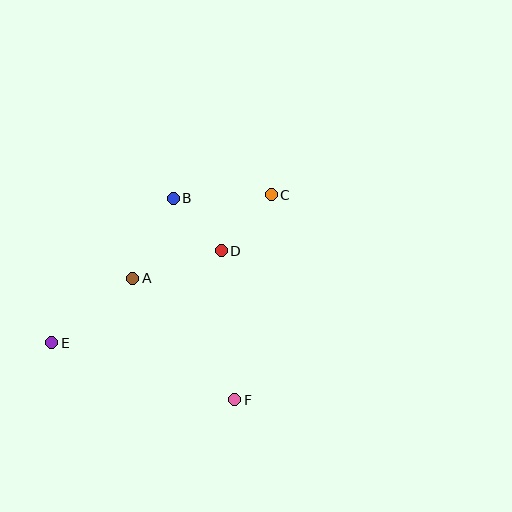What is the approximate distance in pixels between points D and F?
The distance between D and F is approximately 150 pixels.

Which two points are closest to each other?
Points B and D are closest to each other.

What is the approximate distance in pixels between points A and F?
The distance between A and F is approximately 158 pixels.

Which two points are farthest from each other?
Points C and E are farthest from each other.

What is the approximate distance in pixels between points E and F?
The distance between E and F is approximately 192 pixels.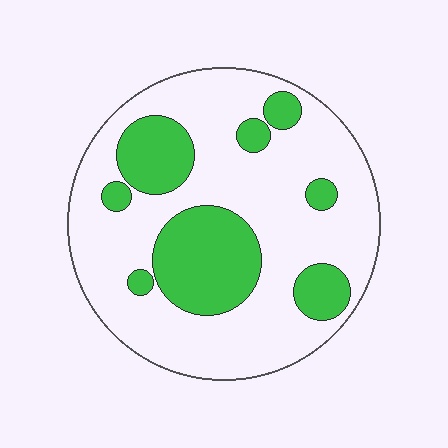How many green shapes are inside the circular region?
8.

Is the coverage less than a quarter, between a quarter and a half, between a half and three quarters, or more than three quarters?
Between a quarter and a half.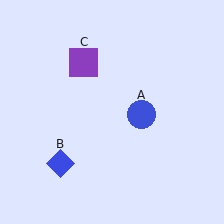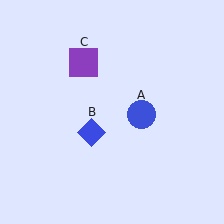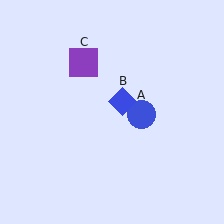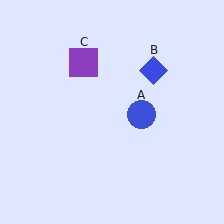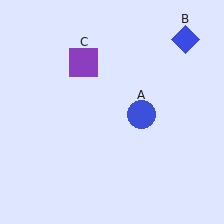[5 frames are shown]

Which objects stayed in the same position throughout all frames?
Blue circle (object A) and purple square (object C) remained stationary.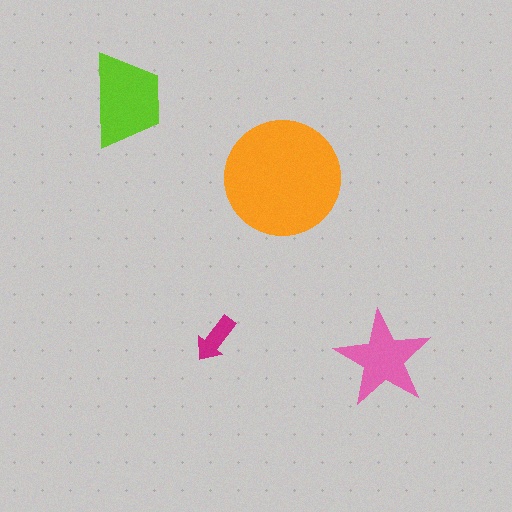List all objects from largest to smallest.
The orange circle, the lime trapezoid, the pink star, the magenta arrow.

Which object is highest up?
The lime trapezoid is topmost.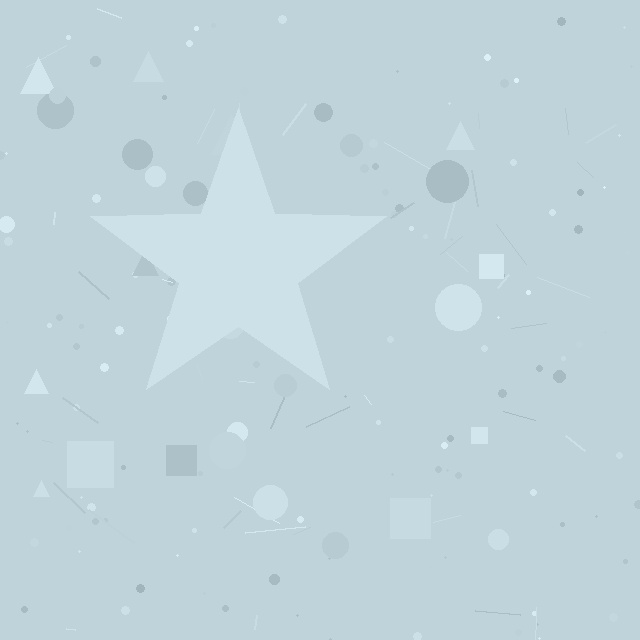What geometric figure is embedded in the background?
A star is embedded in the background.